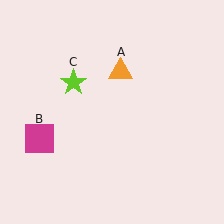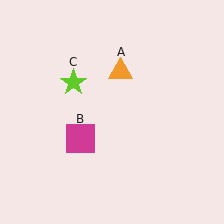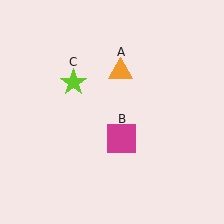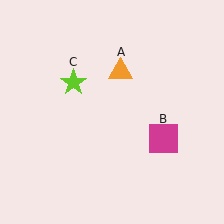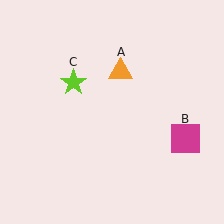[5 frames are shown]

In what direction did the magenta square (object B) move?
The magenta square (object B) moved right.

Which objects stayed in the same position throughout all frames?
Orange triangle (object A) and lime star (object C) remained stationary.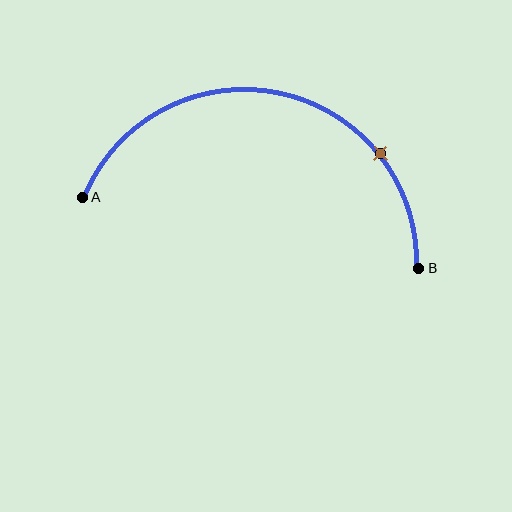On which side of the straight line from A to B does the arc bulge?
The arc bulges above the straight line connecting A and B.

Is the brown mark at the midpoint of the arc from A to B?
No. The brown mark lies on the arc but is closer to endpoint B. The arc midpoint would be at the point on the curve equidistant along the arc from both A and B.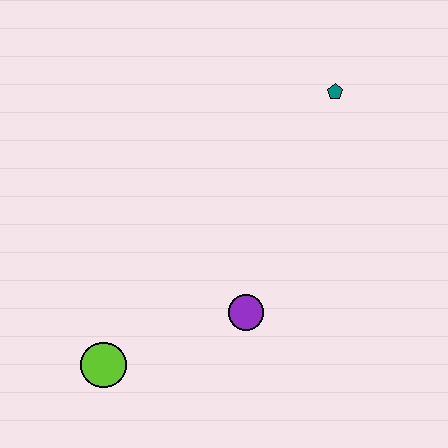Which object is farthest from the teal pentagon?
The lime circle is farthest from the teal pentagon.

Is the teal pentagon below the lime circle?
No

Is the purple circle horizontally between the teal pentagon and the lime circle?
Yes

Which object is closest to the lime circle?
The purple circle is closest to the lime circle.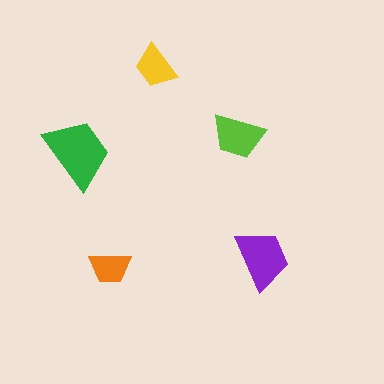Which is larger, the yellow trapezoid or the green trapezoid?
The green one.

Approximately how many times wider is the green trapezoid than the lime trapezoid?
About 1.5 times wider.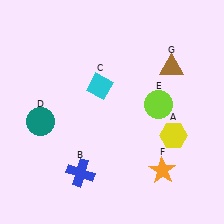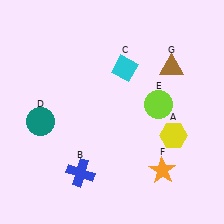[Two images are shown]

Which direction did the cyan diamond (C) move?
The cyan diamond (C) moved right.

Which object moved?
The cyan diamond (C) moved right.